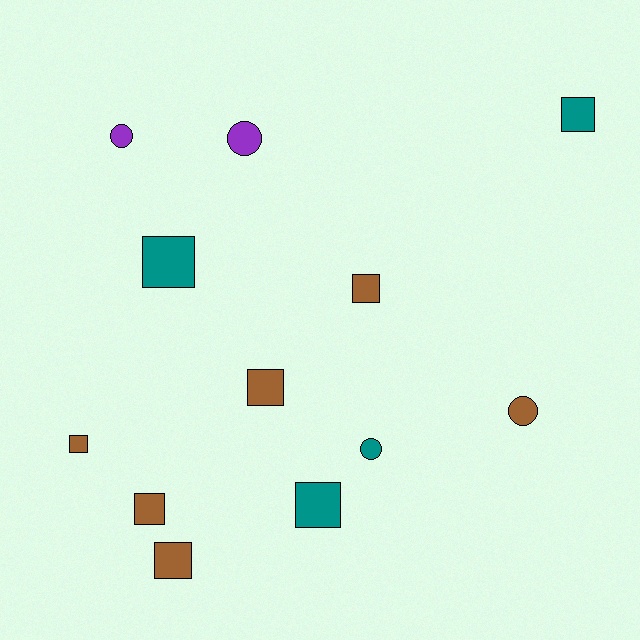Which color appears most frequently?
Brown, with 6 objects.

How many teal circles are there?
There is 1 teal circle.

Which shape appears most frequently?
Square, with 8 objects.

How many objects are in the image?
There are 12 objects.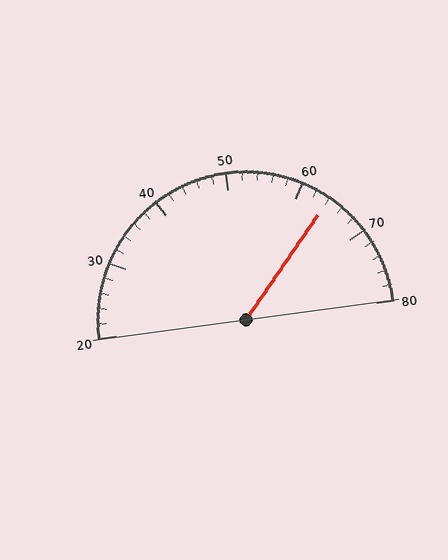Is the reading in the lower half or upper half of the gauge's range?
The reading is in the upper half of the range (20 to 80).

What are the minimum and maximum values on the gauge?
The gauge ranges from 20 to 80.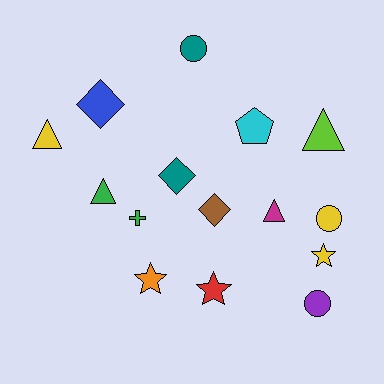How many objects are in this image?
There are 15 objects.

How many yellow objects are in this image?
There are 3 yellow objects.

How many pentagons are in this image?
There is 1 pentagon.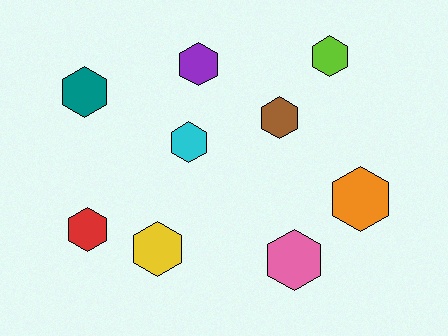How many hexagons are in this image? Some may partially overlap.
There are 9 hexagons.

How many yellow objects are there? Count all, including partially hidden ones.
There is 1 yellow object.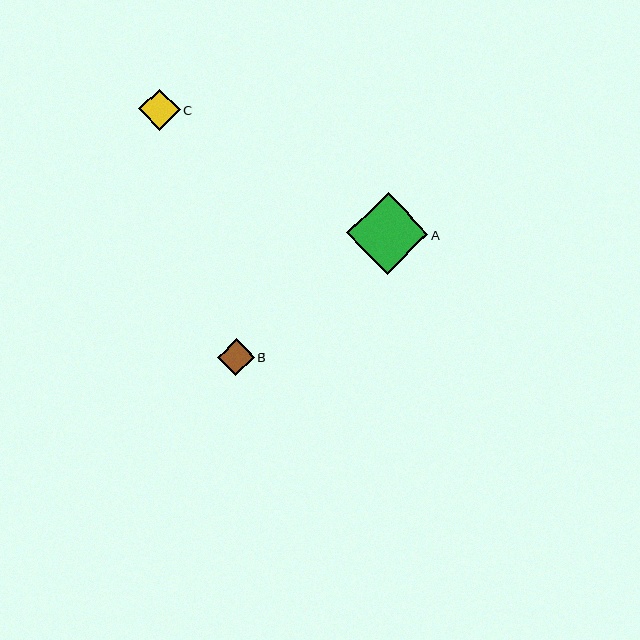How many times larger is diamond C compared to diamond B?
Diamond C is approximately 1.1 times the size of diamond B.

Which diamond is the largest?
Diamond A is the largest with a size of approximately 82 pixels.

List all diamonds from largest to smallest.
From largest to smallest: A, C, B.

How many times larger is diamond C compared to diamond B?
Diamond C is approximately 1.1 times the size of diamond B.